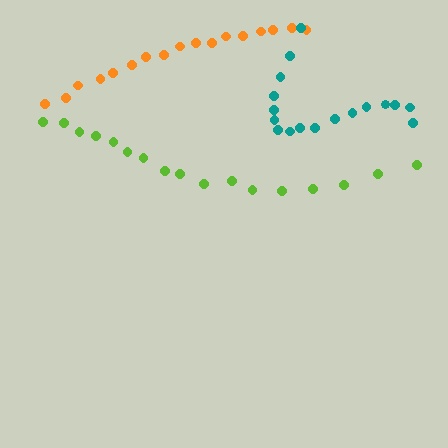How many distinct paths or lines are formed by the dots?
There are 3 distinct paths.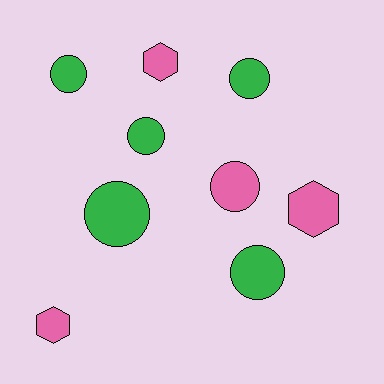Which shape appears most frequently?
Circle, with 6 objects.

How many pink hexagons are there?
There are 3 pink hexagons.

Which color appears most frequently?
Green, with 5 objects.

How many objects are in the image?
There are 9 objects.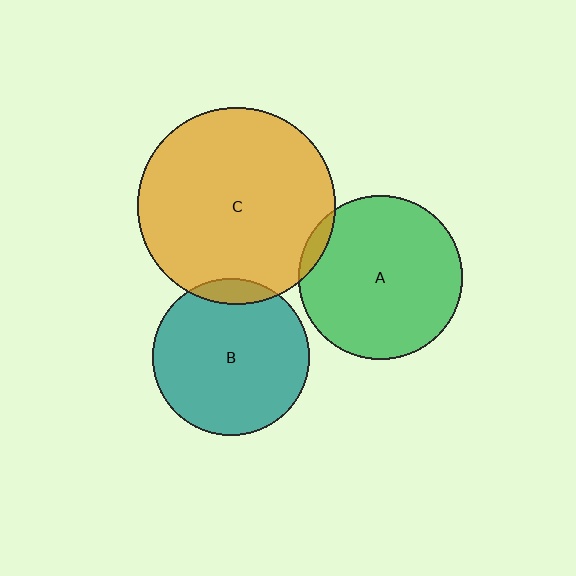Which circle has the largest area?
Circle C (orange).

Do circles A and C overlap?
Yes.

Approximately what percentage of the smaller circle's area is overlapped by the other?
Approximately 5%.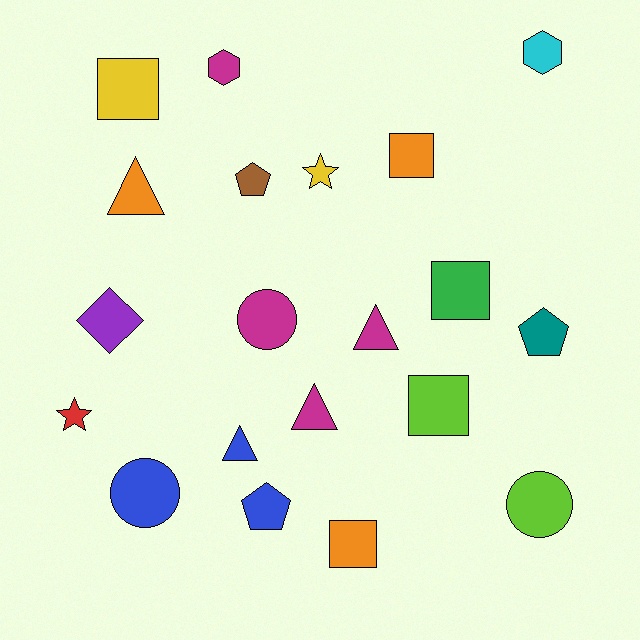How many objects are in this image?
There are 20 objects.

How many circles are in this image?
There are 3 circles.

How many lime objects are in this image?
There are 2 lime objects.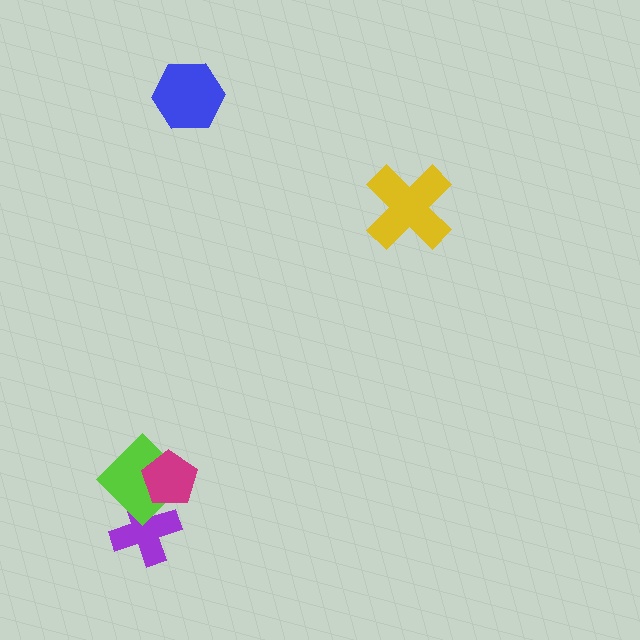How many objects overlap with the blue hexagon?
0 objects overlap with the blue hexagon.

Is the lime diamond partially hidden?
Yes, it is partially covered by another shape.